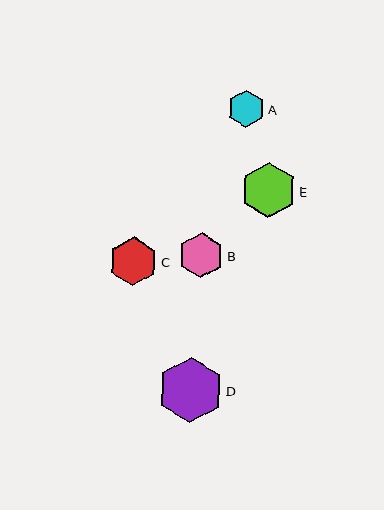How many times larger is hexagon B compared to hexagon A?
Hexagon B is approximately 1.2 times the size of hexagon A.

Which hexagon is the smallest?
Hexagon A is the smallest with a size of approximately 37 pixels.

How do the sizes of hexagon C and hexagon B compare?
Hexagon C and hexagon B are approximately the same size.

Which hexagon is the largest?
Hexagon D is the largest with a size of approximately 65 pixels.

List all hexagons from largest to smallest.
From largest to smallest: D, E, C, B, A.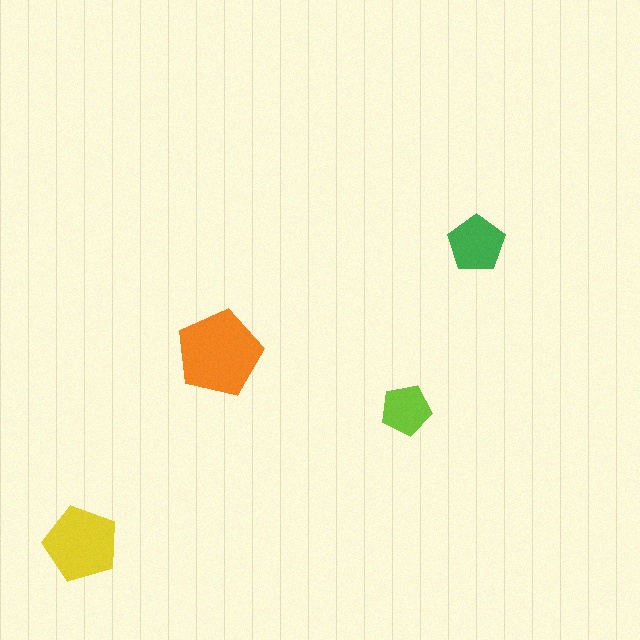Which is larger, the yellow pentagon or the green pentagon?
The yellow one.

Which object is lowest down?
The yellow pentagon is bottommost.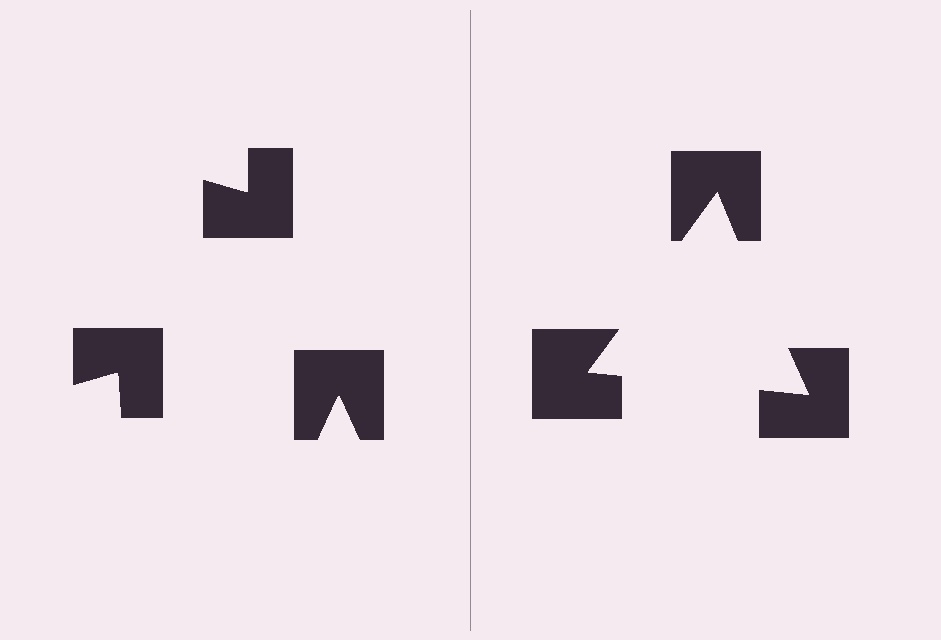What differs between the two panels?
The notched squares are positioned identically on both sides; only the wedge orientations differ. On the right they align to a triangle; on the left they are misaligned.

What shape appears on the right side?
An illusory triangle.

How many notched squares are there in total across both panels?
6 — 3 on each side.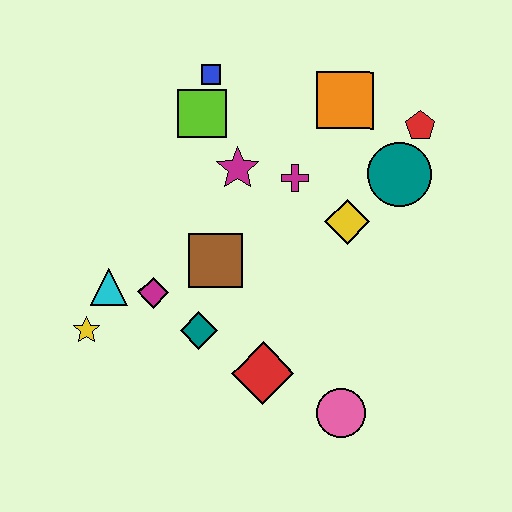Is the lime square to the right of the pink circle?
No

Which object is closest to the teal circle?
The red pentagon is closest to the teal circle.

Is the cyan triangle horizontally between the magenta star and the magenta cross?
No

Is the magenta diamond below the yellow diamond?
Yes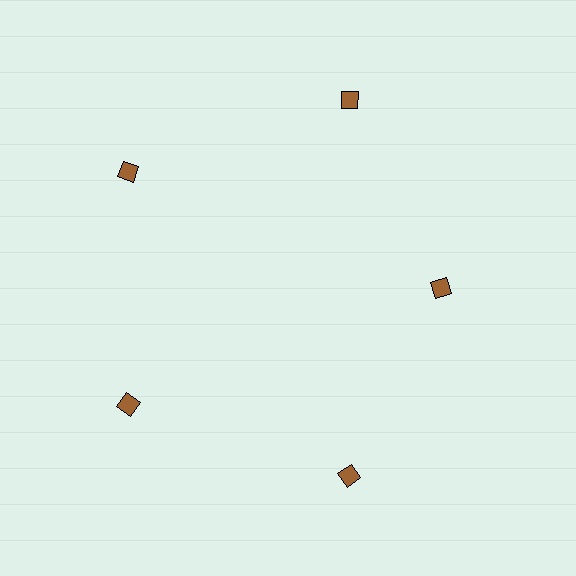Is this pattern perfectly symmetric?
No. The 5 brown diamonds are arranged in a ring, but one element near the 3 o'clock position is pulled inward toward the center, breaking the 5-fold rotational symmetry.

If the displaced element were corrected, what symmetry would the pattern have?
It would have 5-fold rotational symmetry — the pattern would map onto itself every 72 degrees.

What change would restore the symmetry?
The symmetry would be restored by moving it outward, back onto the ring so that all 5 diamonds sit at equal angles and equal distance from the center.